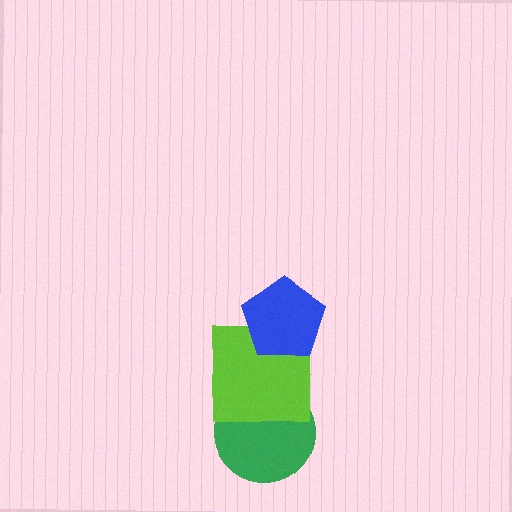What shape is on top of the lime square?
The blue pentagon is on top of the lime square.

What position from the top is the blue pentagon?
The blue pentagon is 1st from the top.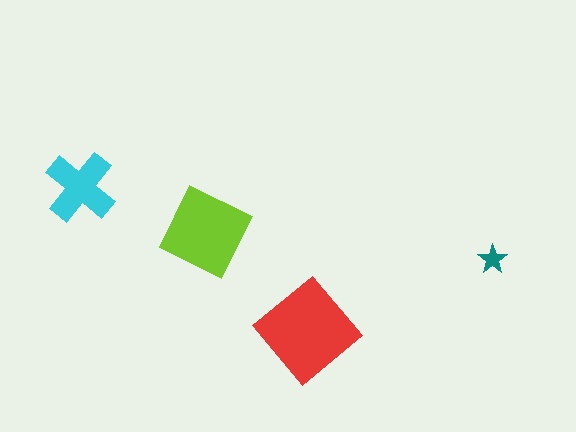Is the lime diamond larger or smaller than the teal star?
Larger.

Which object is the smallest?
The teal star.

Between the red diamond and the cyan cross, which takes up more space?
The red diamond.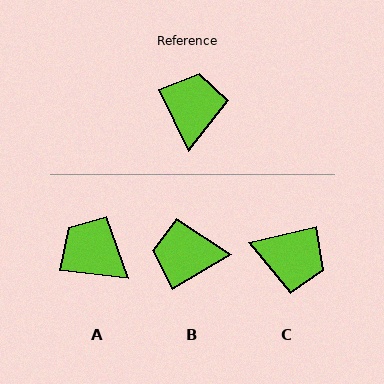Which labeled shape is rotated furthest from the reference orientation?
C, about 102 degrees away.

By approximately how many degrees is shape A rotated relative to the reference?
Approximately 58 degrees counter-clockwise.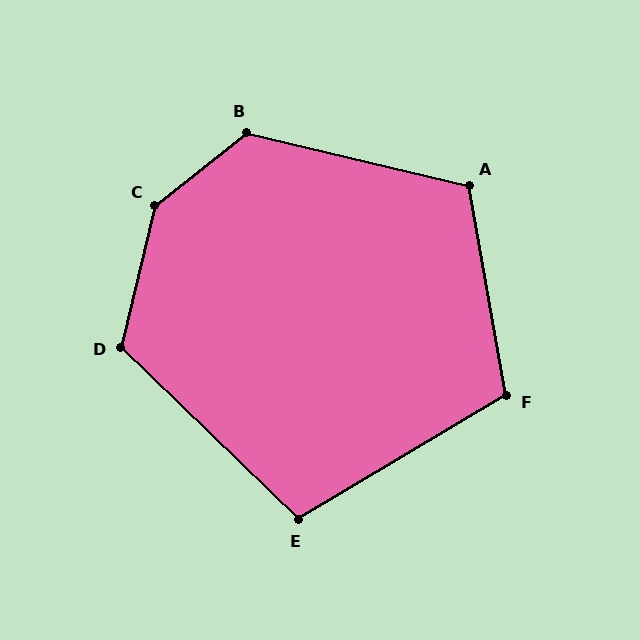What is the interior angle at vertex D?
Approximately 121 degrees (obtuse).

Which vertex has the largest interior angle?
C, at approximately 142 degrees.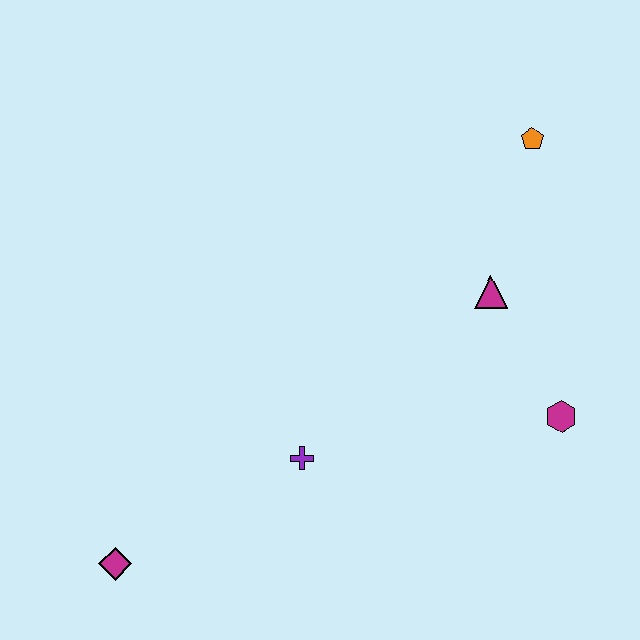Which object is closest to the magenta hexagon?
The magenta triangle is closest to the magenta hexagon.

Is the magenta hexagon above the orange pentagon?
No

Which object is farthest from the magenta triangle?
The magenta diamond is farthest from the magenta triangle.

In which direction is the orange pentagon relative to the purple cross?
The orange pentagon is above the purple cross.